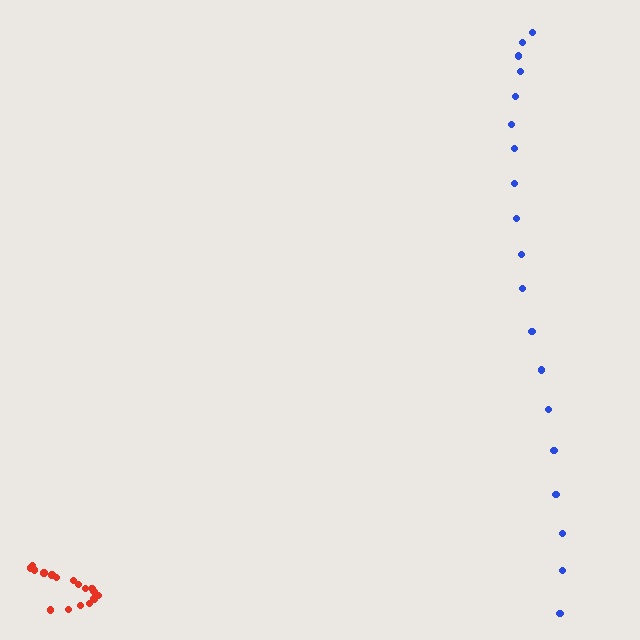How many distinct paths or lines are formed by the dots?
There are 2 distinct paths.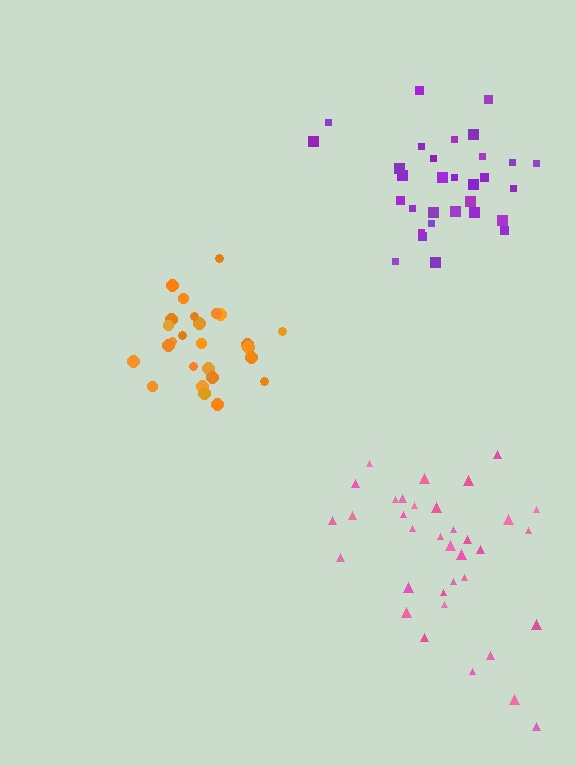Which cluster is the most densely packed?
Orange.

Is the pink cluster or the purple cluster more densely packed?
Purple.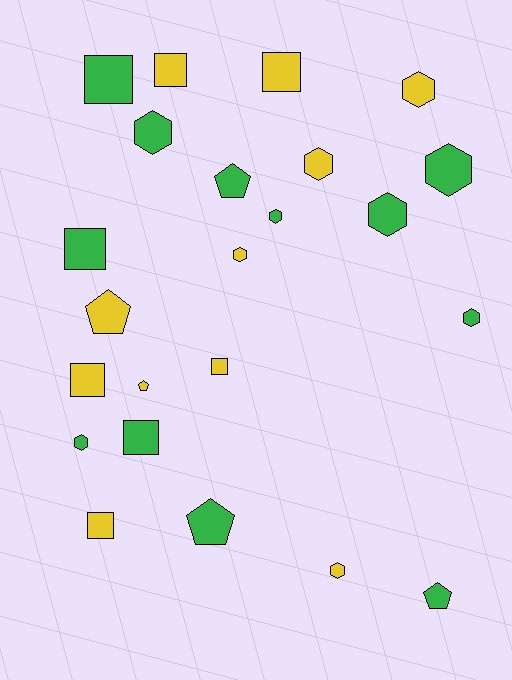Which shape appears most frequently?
Hexagon, with 10 objects.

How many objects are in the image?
There are 23 objects.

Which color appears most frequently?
Green, with 12 objects.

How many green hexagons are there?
There are 6 green hexagons.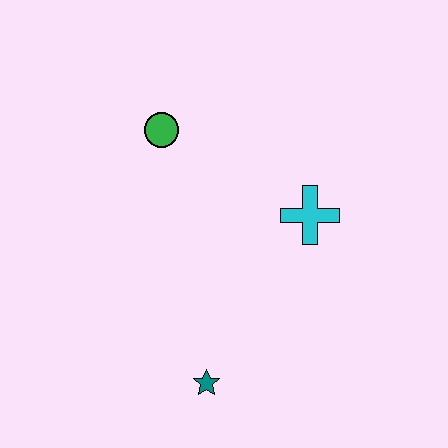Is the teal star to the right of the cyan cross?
No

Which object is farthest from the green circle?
The teal star is farthest from the green circle.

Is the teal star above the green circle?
No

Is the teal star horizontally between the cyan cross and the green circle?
Yes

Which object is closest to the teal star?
The cyan cross is closest to the teal star.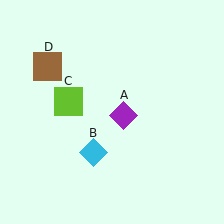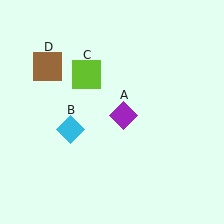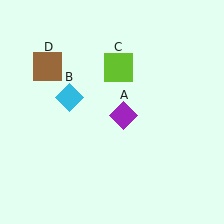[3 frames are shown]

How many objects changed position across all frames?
2 objects changed position: cyan diamond (object B), lime square (object C).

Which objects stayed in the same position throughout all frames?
Purple diamond (object A) and brown square (object D) remained stationary.